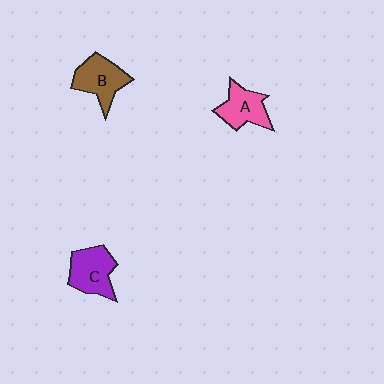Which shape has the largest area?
Shape C (purple).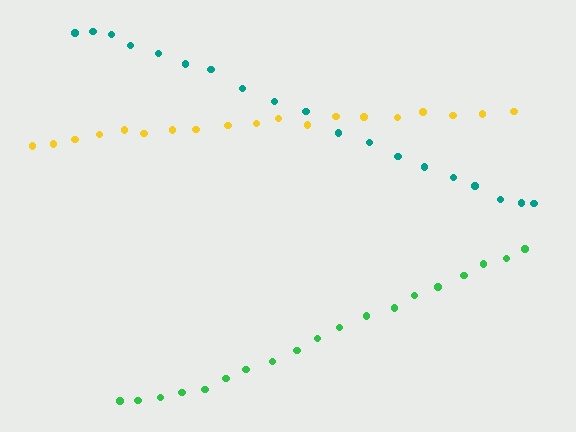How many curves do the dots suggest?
There are 3 distinct paths.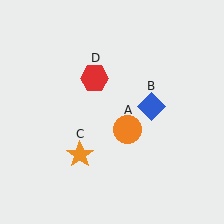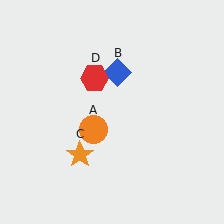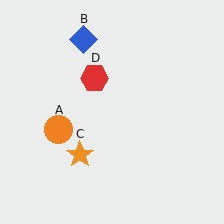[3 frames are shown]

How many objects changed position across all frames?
2 objects changed position: orange circle (object A), blue diamond (object B).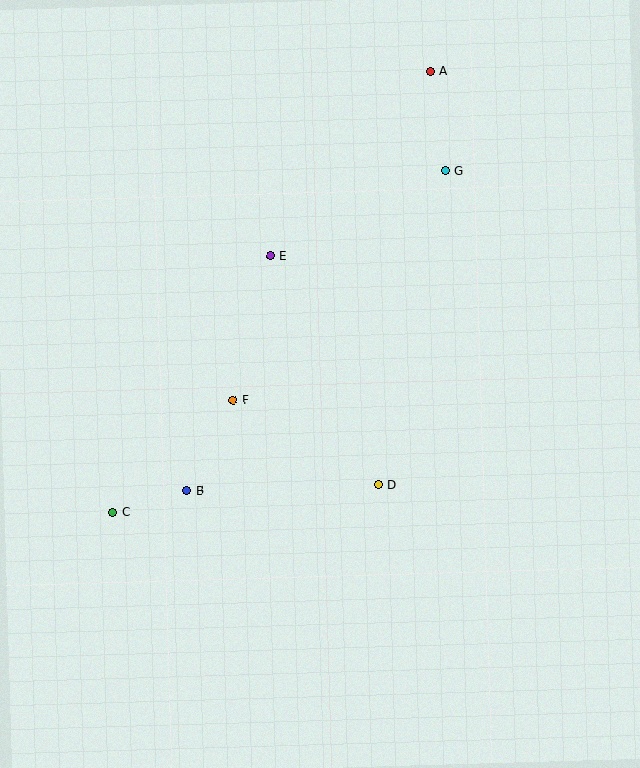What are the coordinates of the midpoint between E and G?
The midpoint between E and G is at (358, 214).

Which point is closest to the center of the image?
Point F at (233, 401) is closest to the center.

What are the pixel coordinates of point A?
Point A is at (430, 71).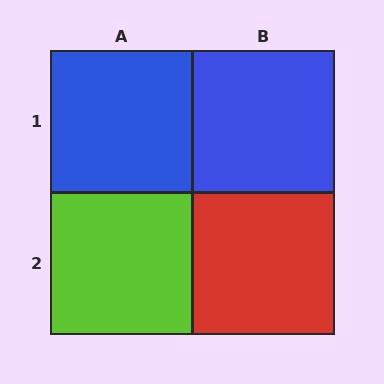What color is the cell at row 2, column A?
Lime.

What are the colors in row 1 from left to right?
Blue, blue.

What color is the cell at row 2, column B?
Red.